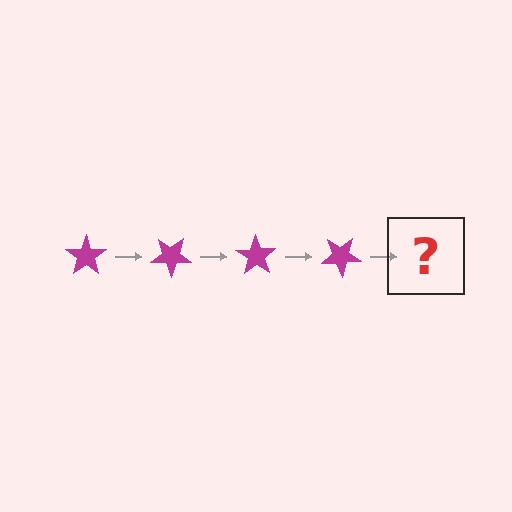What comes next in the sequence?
The next element should be a magenta star rotated 140 degrees.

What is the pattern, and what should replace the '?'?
The pattern is that the star rotates 35 degrees each step. The '?' should be a magenta star rotated 140 degrees.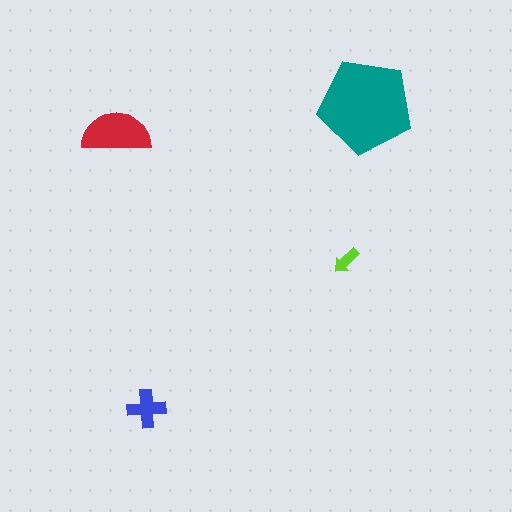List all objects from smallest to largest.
The lime arrow, the blue cross, the red semicircle, the teal pentagon.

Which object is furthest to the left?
The red semicircle is leftmost.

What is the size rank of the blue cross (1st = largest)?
3rd.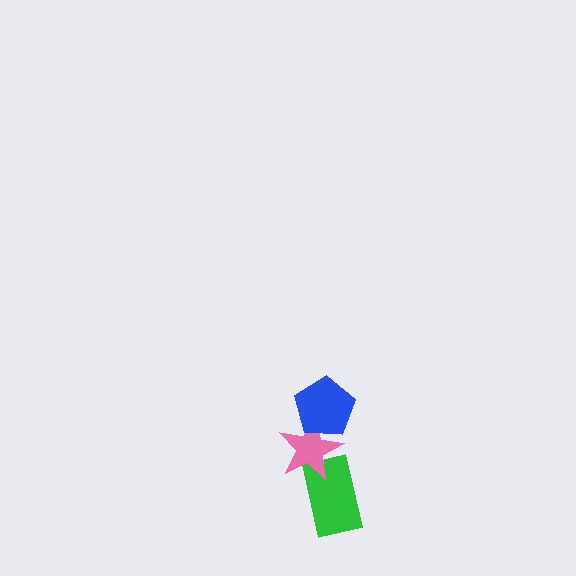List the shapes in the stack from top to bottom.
From top to bottom: the blue pentagon, the pink star, the green rectangle.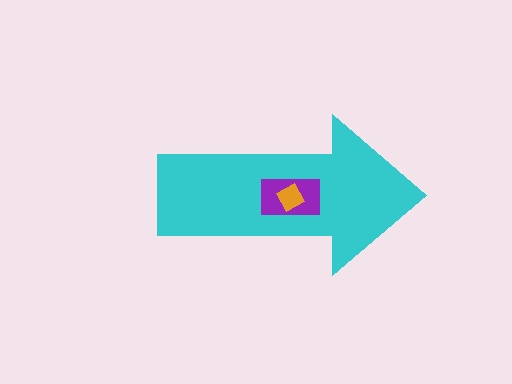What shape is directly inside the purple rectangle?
The orange diamond.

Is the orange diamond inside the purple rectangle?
Yes.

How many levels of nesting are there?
3.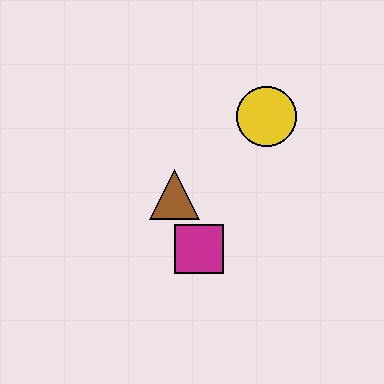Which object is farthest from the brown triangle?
The yellow circle is farthest from the brown triangle.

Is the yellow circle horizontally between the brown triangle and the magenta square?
No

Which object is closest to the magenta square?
The brown triangle is closest to the magenta square.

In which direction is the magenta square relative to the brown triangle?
The magenta square is below the brown triangle.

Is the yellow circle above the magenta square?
Yes